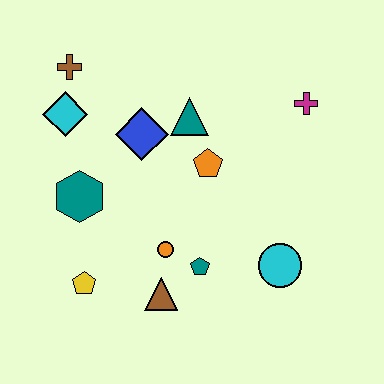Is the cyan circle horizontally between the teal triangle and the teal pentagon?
No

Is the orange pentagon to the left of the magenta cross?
Yes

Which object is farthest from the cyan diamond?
The cyan circle is farthest from the cyan diamond.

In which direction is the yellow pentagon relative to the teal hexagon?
The yellow pentagon is below the teal hexagon.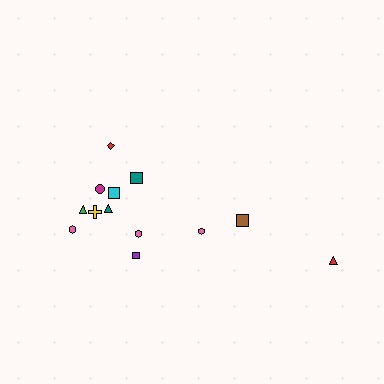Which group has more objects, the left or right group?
The left group.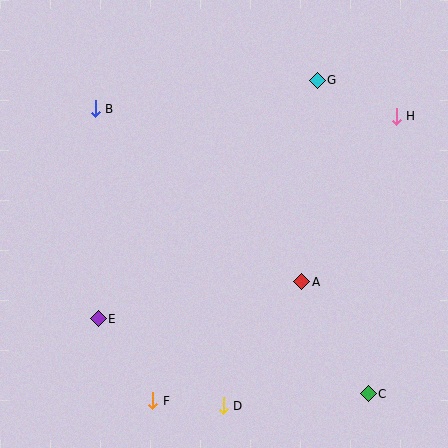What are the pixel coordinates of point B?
Point B is at (95, 109).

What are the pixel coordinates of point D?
Point D is at (223, 406).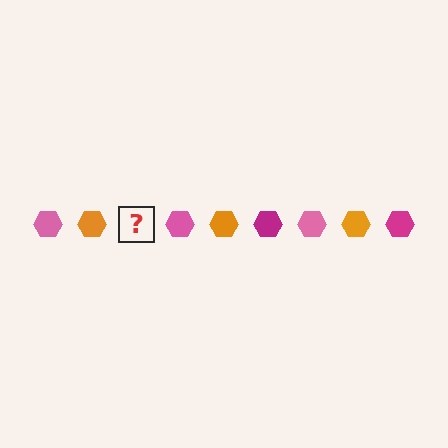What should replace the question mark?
The question mark should be replaced with a magenta hexagon.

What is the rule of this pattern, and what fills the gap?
The rule is that the pattern cycles through pink, orange, magenta hexagons. The gap should be filled with a magenta hexagon.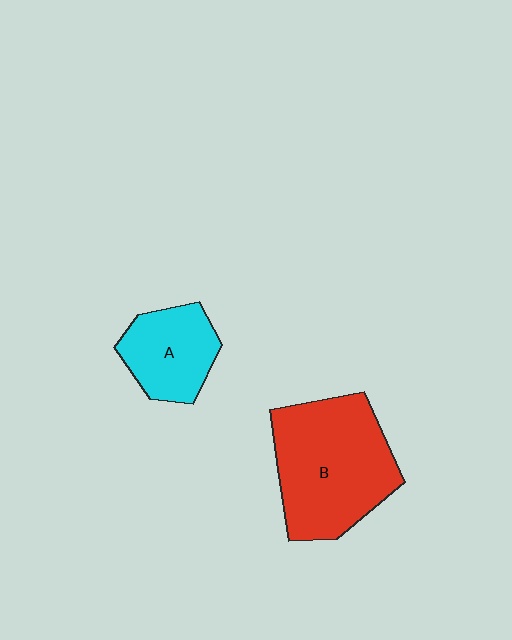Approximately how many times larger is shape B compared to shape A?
Approximately 1.9 times.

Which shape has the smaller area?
Shape A (cyan).